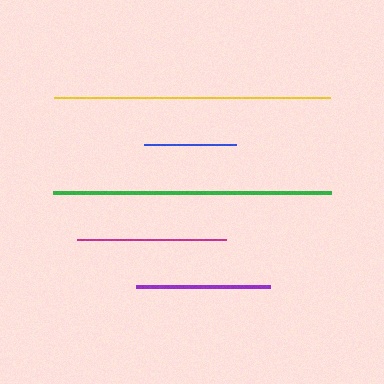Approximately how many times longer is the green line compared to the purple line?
The green line is approximately 2.1 times the length of the purple line.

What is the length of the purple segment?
The purple segment is approximately 134 pixels long.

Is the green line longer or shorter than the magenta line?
The green line is longer than the magenta line.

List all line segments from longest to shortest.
From longest to shortest: green, yellow, magenta, purple, blue.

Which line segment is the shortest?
The blue line is the shortest at approximately 92 pixels.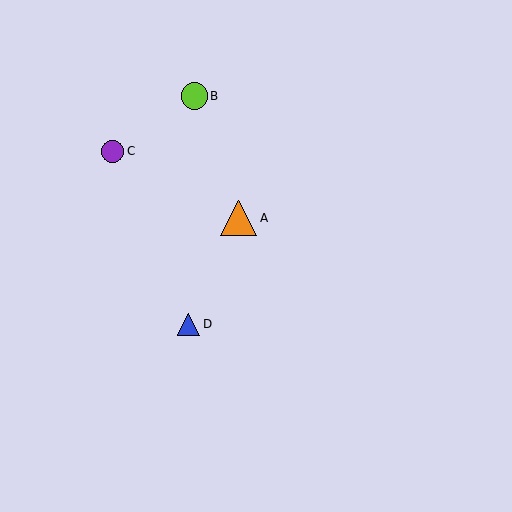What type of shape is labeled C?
Shape C is a purple circle.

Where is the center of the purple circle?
The center of the purple circle is at (113, 151).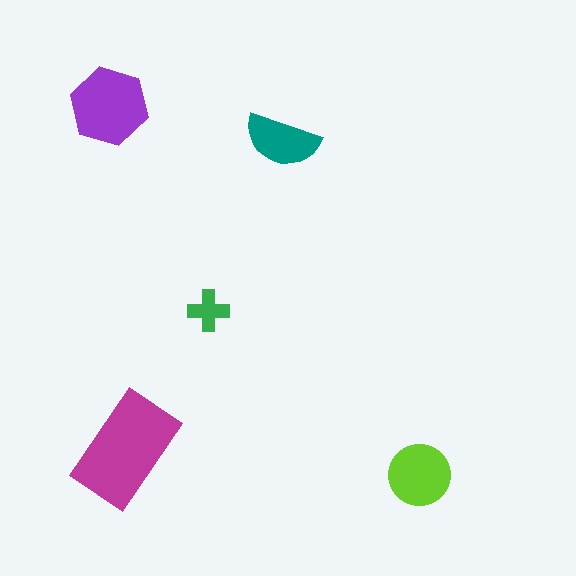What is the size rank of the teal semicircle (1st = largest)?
4th.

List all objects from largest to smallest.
The magenta rectangle, the purple hexagon, the lime circle, the teal semicircle, the green cross.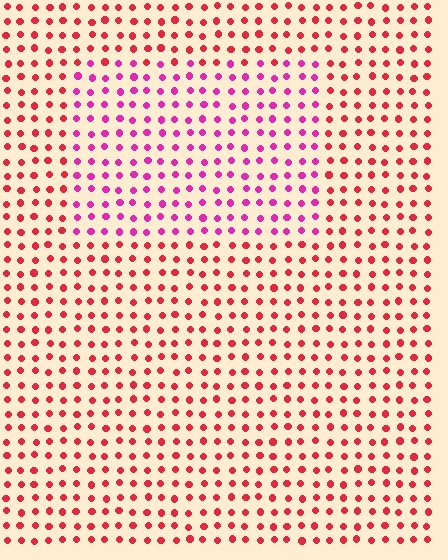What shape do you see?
I see a rectangle.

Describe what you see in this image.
The image is filled with small red elements in a uniform arrangement. A rectangle-shaped region is visible where the elements are tinted to a slightly different hue, forming a subtle color boundary.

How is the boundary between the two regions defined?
The boundary is defined purely by a slight shift in hue (about 38 degrees). Spacing, size, and orientation are identical on both sides.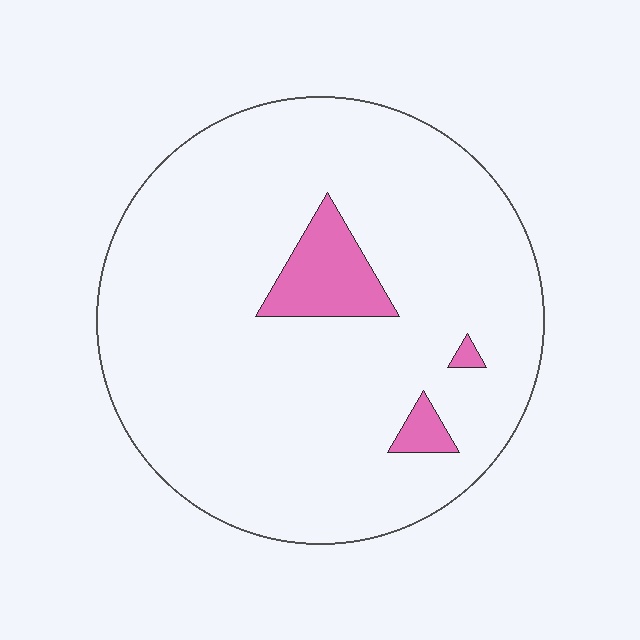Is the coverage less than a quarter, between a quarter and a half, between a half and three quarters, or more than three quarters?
Less than a quarter.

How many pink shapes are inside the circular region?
3.